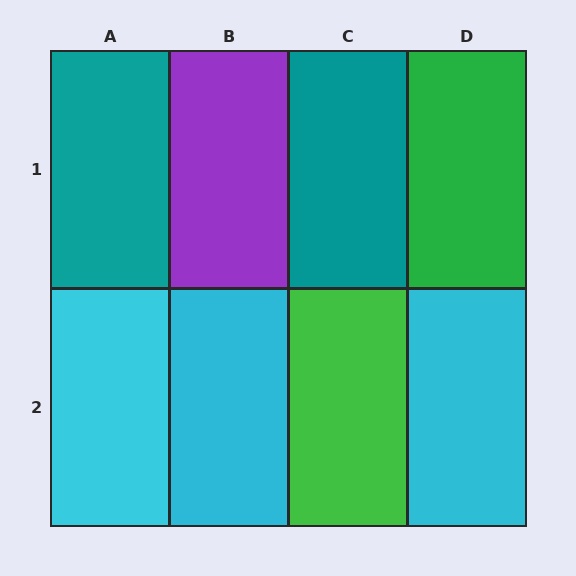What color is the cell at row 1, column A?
Teal.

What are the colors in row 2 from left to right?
Cyan, cyan, green, cyan.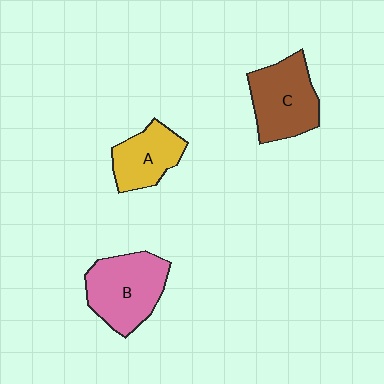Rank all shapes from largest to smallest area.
From largest to smallest: B (pink), C (brown), A (yellow).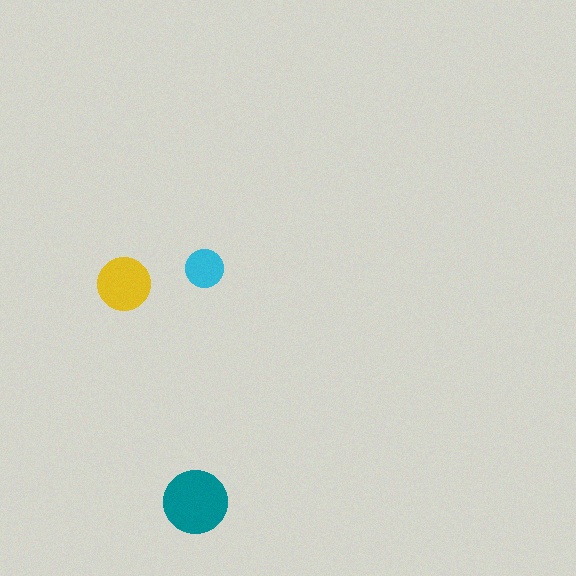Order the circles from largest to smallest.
the teal one, the yellow one, the cyan one.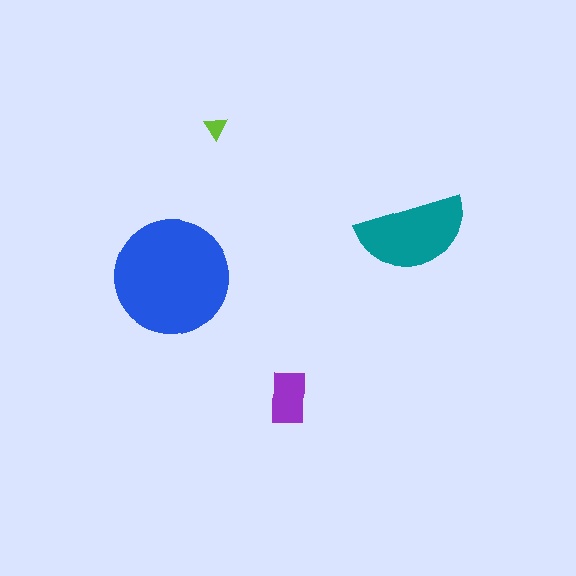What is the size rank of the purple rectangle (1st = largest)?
3rd.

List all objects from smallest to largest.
The lime triangle, the purple rectangle, the teal semicircle, the blue circle.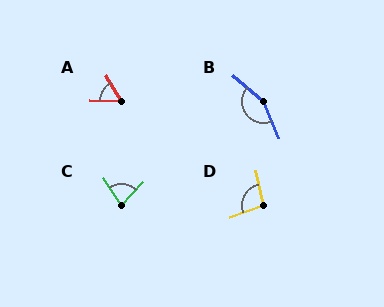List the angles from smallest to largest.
A (57°), C (77°), D (98°), B (154°).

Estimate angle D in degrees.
Approximately 98 degrees.